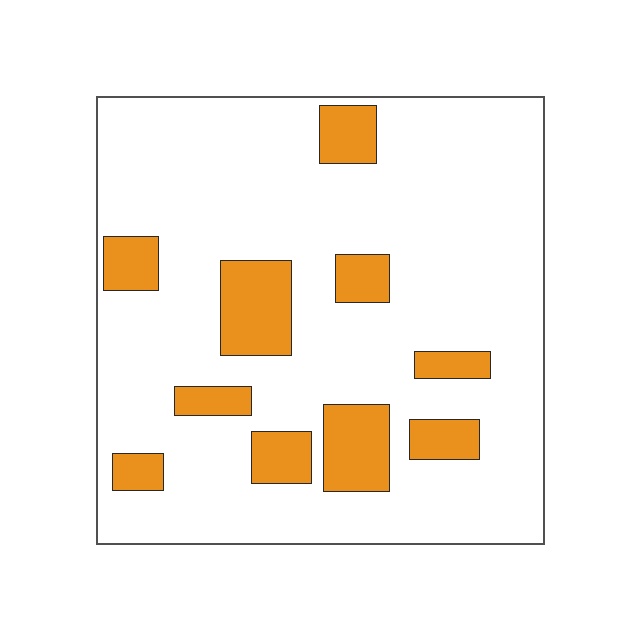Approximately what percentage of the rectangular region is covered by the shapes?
Approximately 15%.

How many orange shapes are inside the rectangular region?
10.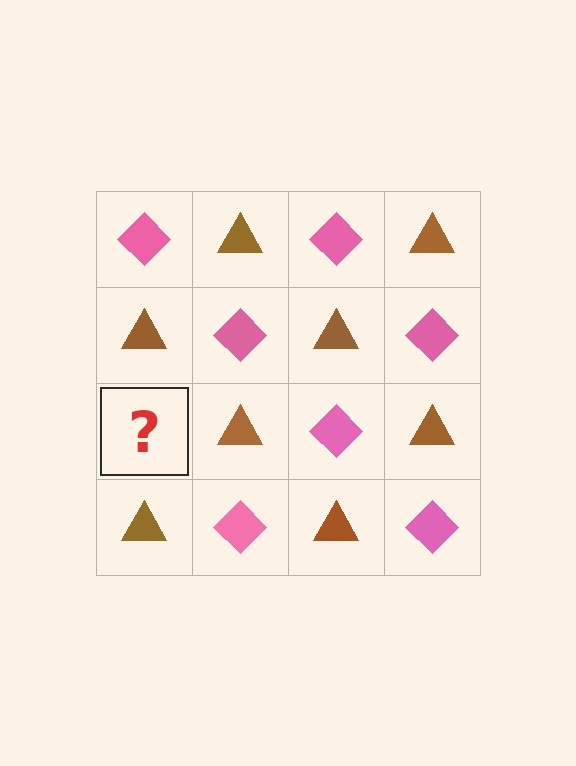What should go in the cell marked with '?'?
The missing cell should contain a pink diamond.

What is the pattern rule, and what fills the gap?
The rule is that it alternates pink diamond and brown triangle in a checkerboard pattern. The gap should be filled with a pink diamond.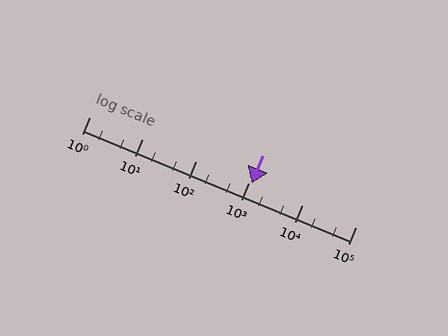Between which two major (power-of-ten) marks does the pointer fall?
The pointer is between 1000 and 10000.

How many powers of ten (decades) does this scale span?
The scale spans 5 decades, from 1 to 100000.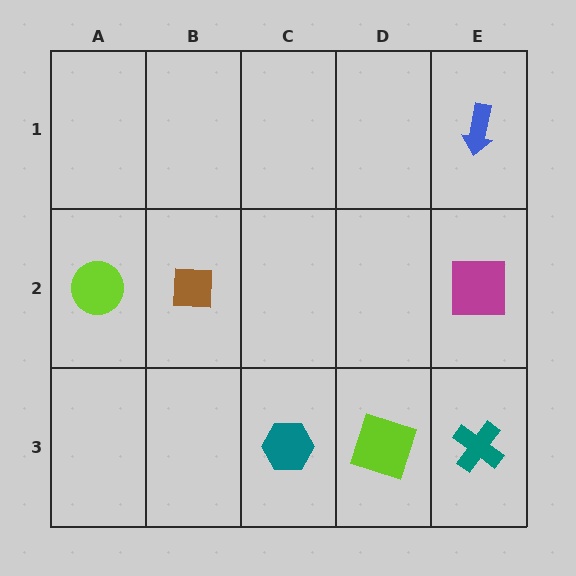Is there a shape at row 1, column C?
No, that cell is empty.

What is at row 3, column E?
A teal cross.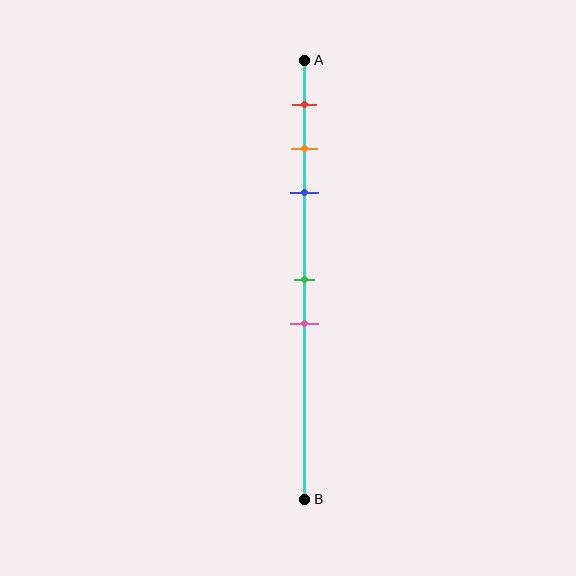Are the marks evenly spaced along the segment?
No, the marks are not evenly spaced.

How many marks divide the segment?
There are 5 marks dividing the segment.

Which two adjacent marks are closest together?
The orange and blue marks are the closest adjacent pair.